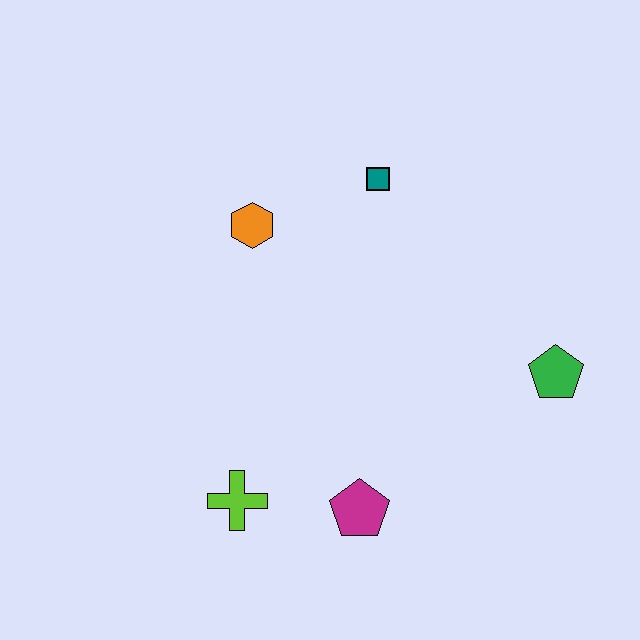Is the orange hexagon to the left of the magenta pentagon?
Yes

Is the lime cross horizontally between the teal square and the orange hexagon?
No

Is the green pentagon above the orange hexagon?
No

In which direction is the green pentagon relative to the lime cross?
The green pentagon is to the right of the lime cross.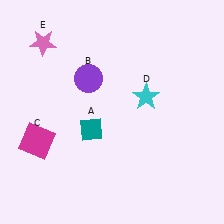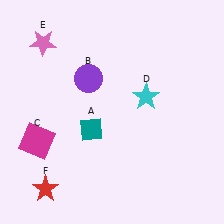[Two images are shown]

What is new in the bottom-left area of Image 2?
A red star (F) was added in the bottom-left area of Image 2.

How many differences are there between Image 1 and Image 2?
There is 1 difference between the two images.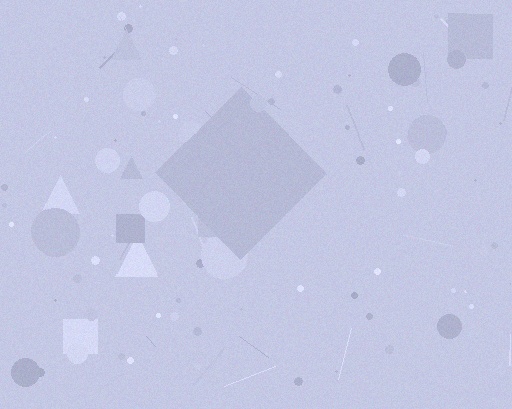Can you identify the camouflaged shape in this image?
The camouflaged shape is a diamond.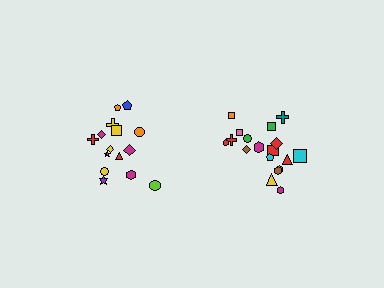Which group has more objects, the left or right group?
The right group.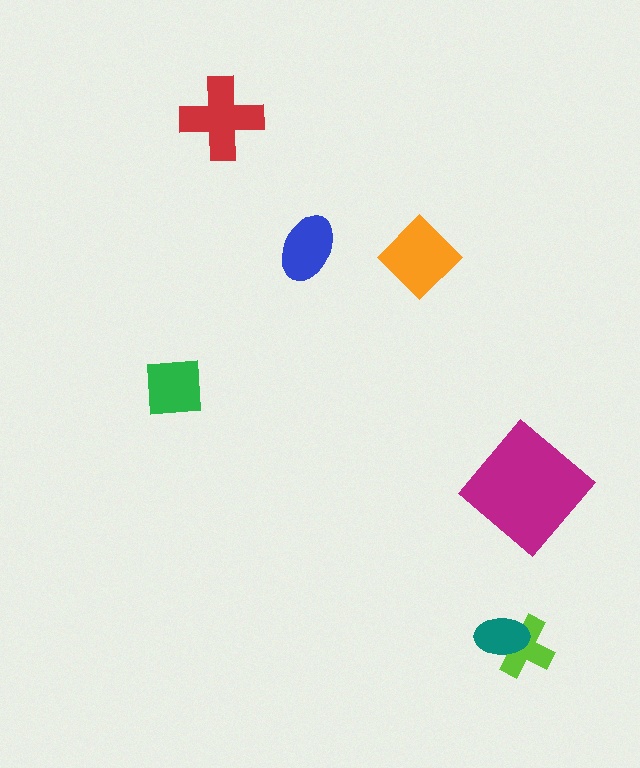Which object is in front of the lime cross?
The teal ellipse is in front of the lime cross.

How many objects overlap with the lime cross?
1 object overlaps with the lime cross.